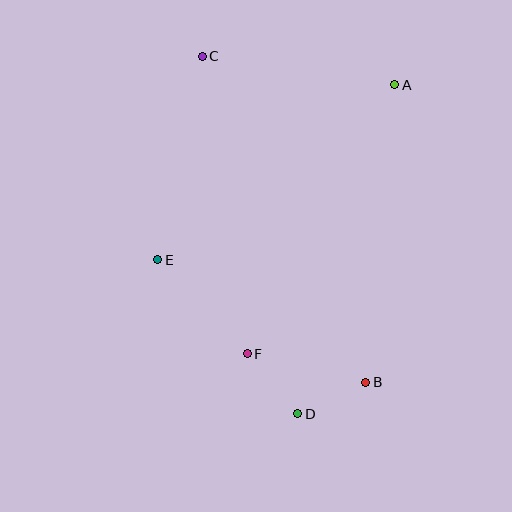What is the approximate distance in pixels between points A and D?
The distance between A and D is approximately 343 pixels.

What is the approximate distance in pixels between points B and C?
The distance between B and C is approximately 365 pixels.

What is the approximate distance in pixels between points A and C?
The distance between A and C is approximately 194 pixels.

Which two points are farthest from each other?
Points C and D are farthest from each other.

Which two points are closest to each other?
Points B and D are closest to each other.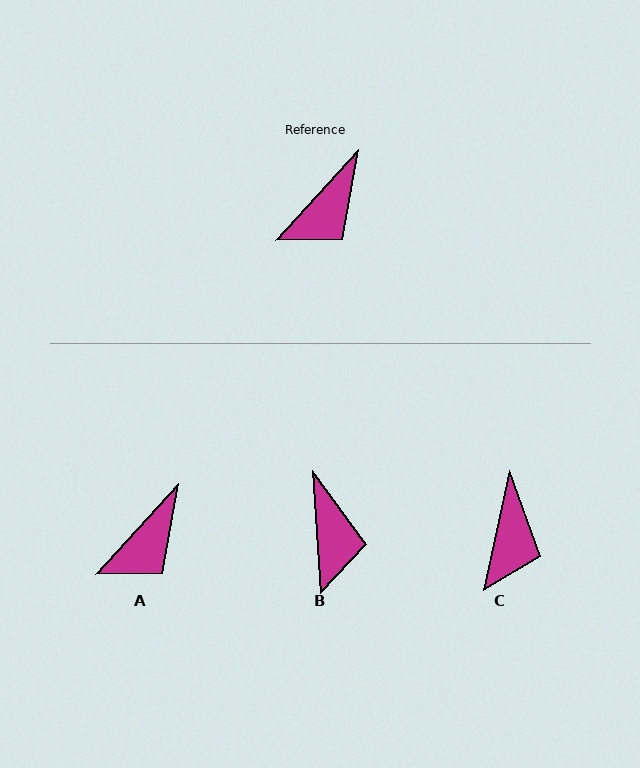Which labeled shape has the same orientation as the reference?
A.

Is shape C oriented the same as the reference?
No, it is off by about 30 degrees.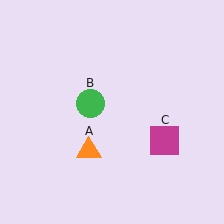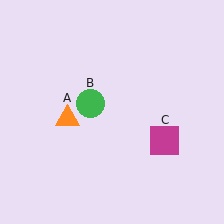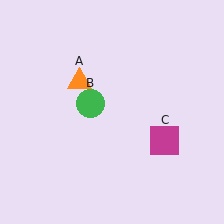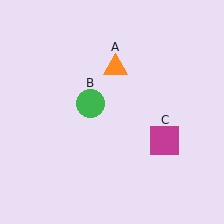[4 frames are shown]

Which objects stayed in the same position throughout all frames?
Green circle (object B) and magenta square (object C) remained stationary.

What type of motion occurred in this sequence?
The orange triangle (object A) rotated clockwise around the center of the scene.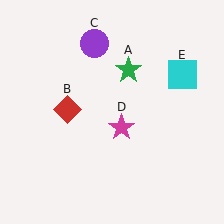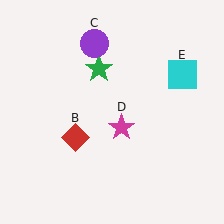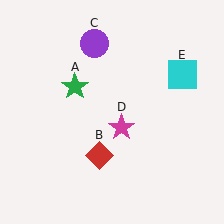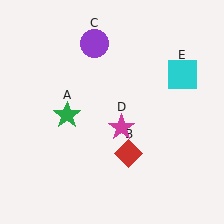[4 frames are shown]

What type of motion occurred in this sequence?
The green star (object A), red diamond (object B) rotated counterclockwise around the center of the scene.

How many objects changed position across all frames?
2 objects changed position: green star (object A), red diamond (object B).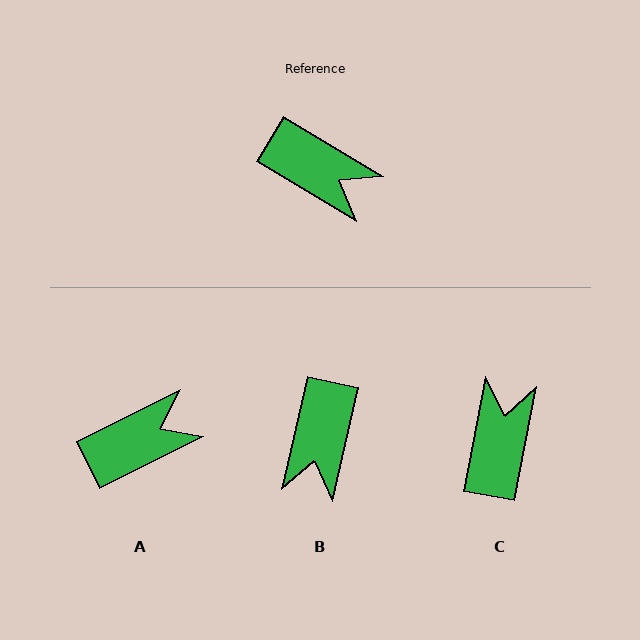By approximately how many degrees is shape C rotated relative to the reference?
Approximately 110 degrees counter-clockwise.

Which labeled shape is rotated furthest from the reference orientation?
C, about 110 degrees away.